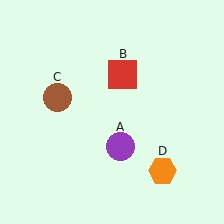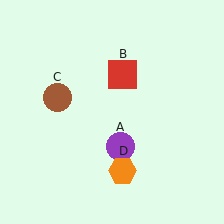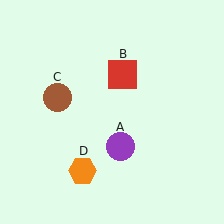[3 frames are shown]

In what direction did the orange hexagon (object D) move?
The orange hexagon (object D) moved left.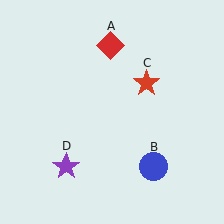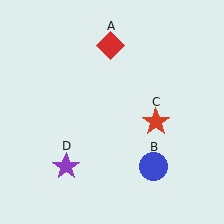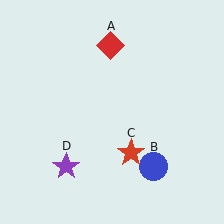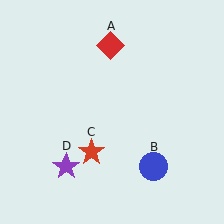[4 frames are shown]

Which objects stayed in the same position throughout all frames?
Red diamond (object A) and blue circle (object B) and purple star (object D) remained stationary.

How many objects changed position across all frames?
1 object changed position: red star (object C).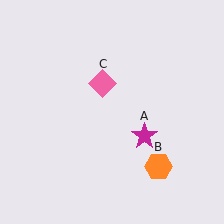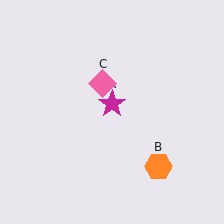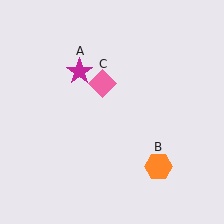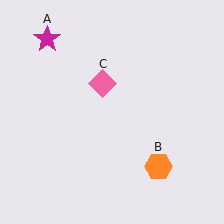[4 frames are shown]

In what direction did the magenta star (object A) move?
The magenta star (object A) moved up and to the left.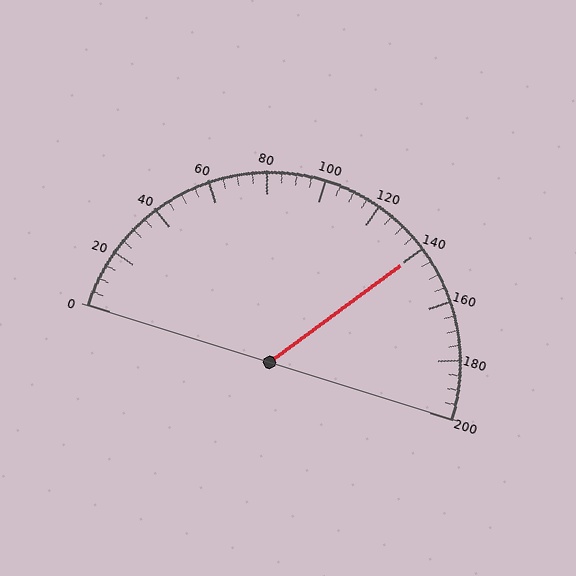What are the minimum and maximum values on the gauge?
The gauge ranges from 0 to 200.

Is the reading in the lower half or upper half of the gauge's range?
The reading is in the upper half of the range (0 to 200).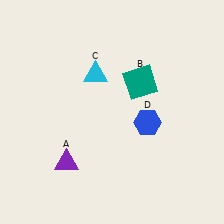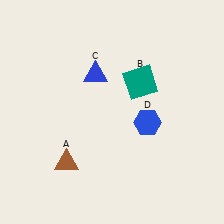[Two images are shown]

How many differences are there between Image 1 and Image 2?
There are 2 differences between the two images.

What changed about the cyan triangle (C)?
In Image 1, C is cyan. In Image 2, it changed to blue.